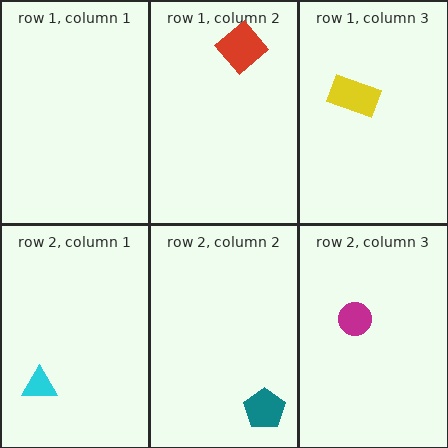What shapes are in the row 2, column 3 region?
The magenta circle.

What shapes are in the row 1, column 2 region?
The red diamond.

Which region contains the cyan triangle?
The row 2, column 1 region.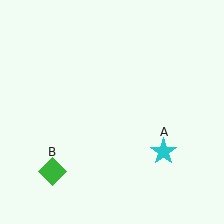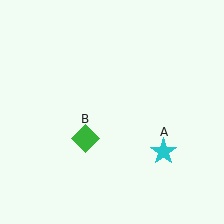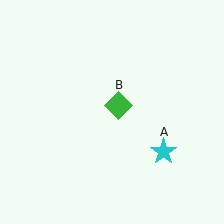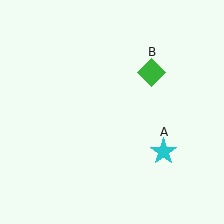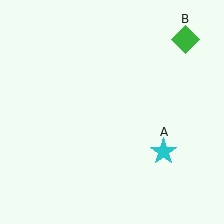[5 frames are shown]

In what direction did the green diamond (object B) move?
The green diamond (object B) moved up and to the right.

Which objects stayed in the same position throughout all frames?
Cyan star (object A) remained stationary.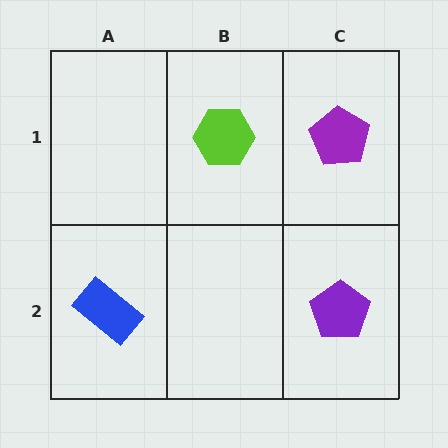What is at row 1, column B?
A lime hexagon.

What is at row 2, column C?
A purple pentagon.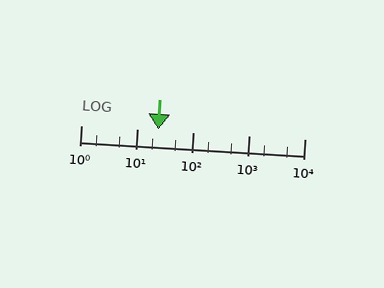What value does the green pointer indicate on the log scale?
The pointer indicates approximately 24.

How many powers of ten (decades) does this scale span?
The scale spans 4 decades, from 1 to 10000.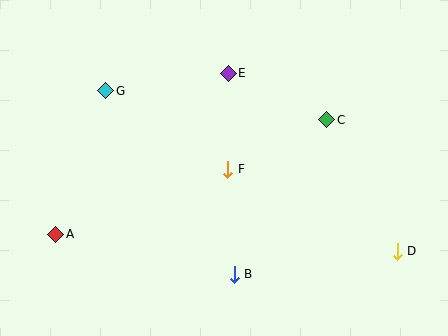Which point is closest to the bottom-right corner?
Point D is closest to the bottom-right corner.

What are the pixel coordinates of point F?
Point F is at (228, 169).